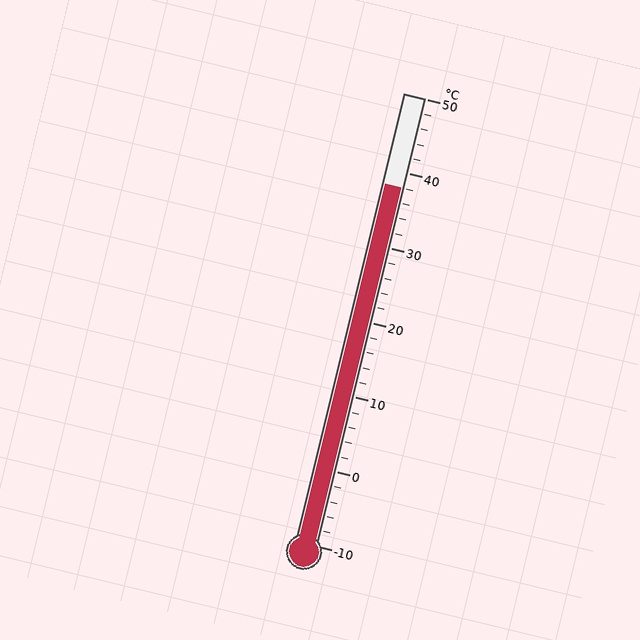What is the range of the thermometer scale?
The thermometer scale ranges from -10°C to 50°C.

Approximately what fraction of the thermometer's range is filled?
The thermometer is filled to approximately 80% of its range.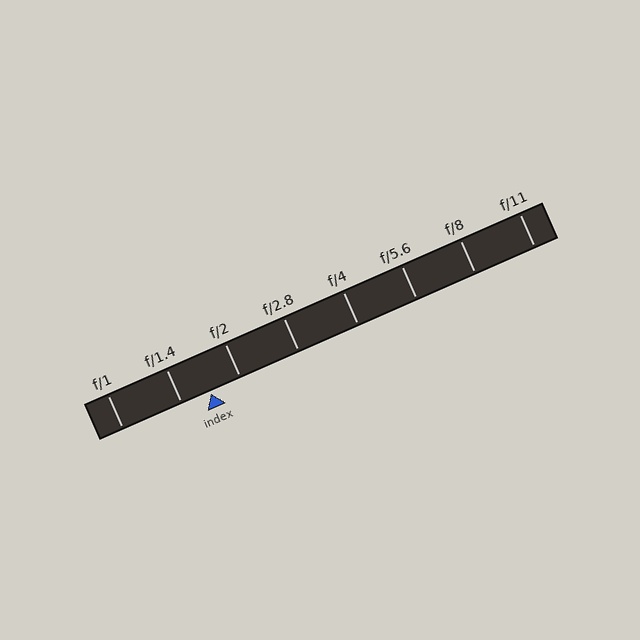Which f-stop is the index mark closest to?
The index mark is closest to f/1.4.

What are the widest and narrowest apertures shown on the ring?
The widest aperture shown is f/1 and the narrowest is f/11.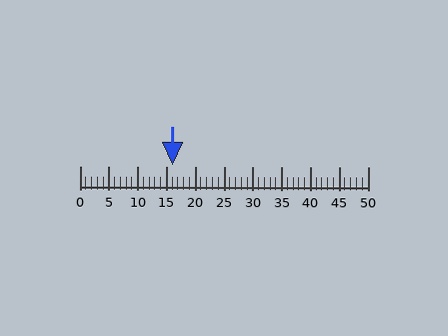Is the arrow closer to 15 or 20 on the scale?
The arrow is closer to 15.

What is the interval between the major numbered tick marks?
The major tick marks are spaced 5 units apart.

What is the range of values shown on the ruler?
The ruler shows values from 0 to 50.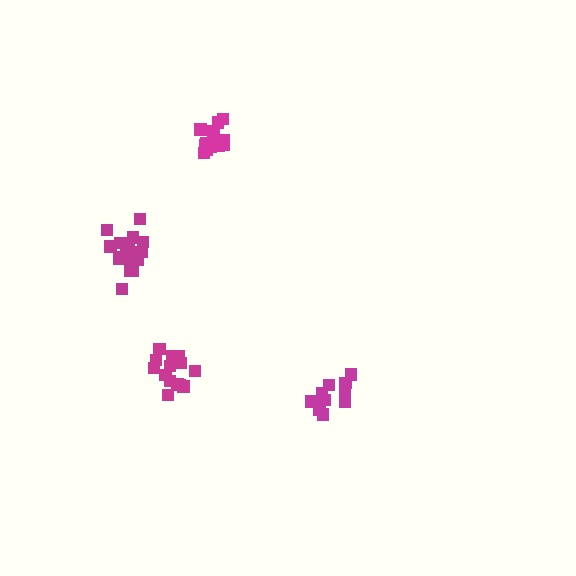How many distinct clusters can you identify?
There are 4 distinct clusters.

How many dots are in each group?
Group 1: 17 dots, Group 2: 15 dots, Group 3: 14 dots, Group 4: 13 dots (59 total).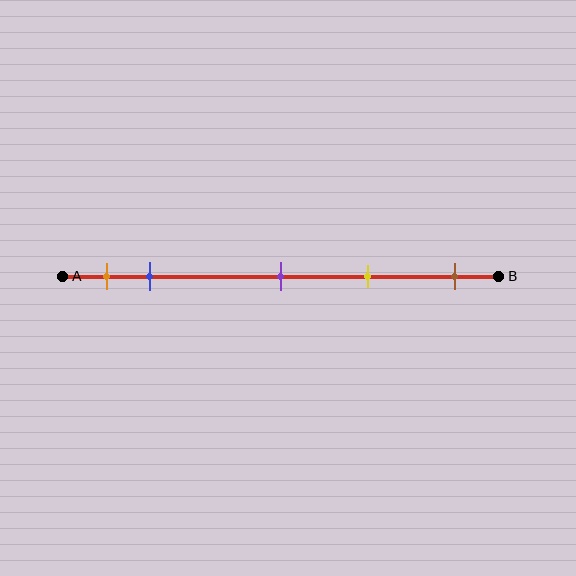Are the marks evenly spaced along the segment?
No, the marks are not evenly spaced.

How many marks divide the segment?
There are 5 marks dividing the segment.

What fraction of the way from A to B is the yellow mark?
The yellow mark is approximately 70% (0.7) of the way from A to B.